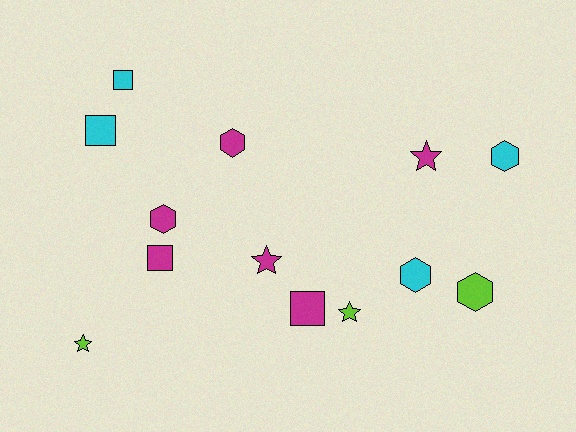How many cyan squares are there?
There are 2 cyan squares.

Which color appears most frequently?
Magenta, with 6 objects.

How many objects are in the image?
There are 13 objects.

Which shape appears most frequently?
Hexagon, with 5 objects.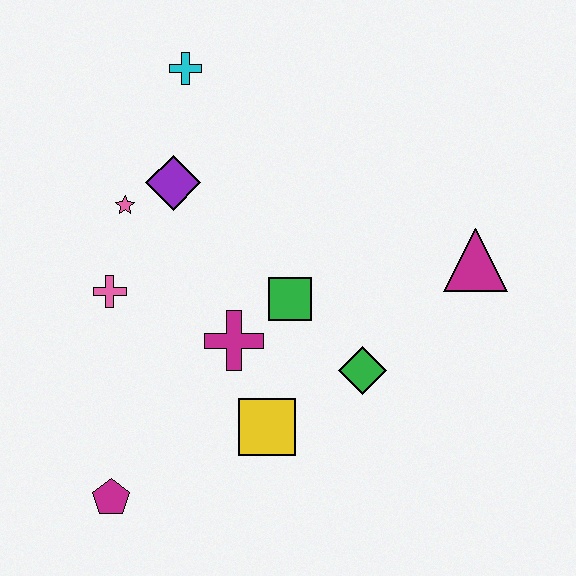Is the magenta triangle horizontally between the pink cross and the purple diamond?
No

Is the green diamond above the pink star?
No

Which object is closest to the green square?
The magenta cross is closest to the green square.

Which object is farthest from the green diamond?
The cyan cross is farthest from the green diamond.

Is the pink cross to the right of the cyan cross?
No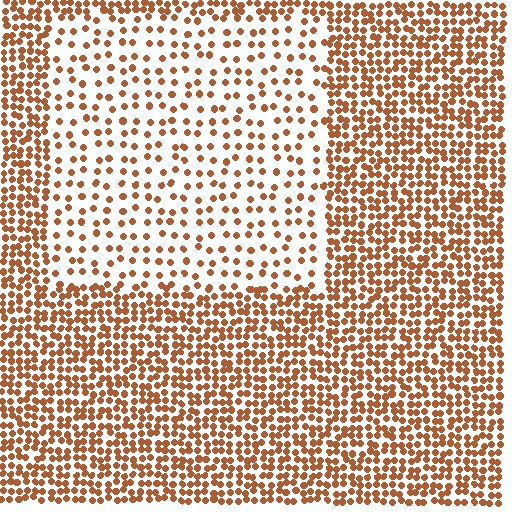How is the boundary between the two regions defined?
The boundary is defined by a change in element density (approximately 2.5x ratio). All elements are the same color, size, and shape.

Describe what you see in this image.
The image contains small brown elements arranged at two different densities. A rectangle-shaped region is visible where the elements are less densely packed than the surrounding area.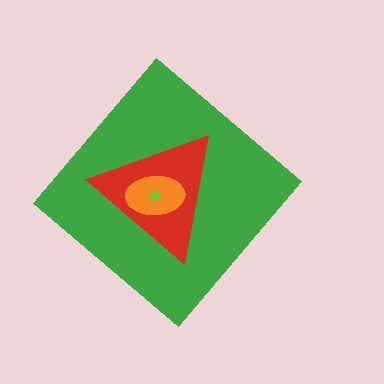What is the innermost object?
The lime star.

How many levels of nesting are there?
4.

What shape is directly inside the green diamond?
The red triangle.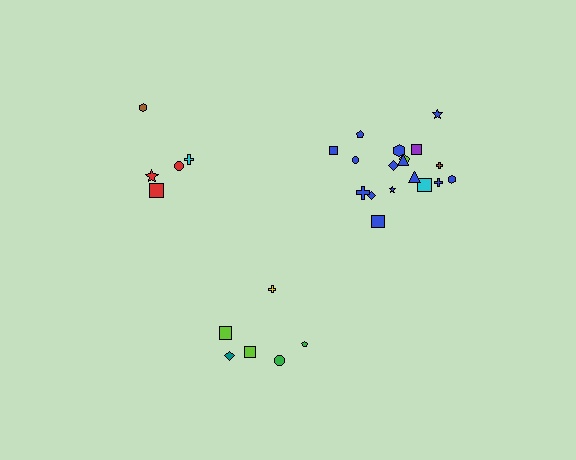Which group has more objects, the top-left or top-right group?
The top-right group.